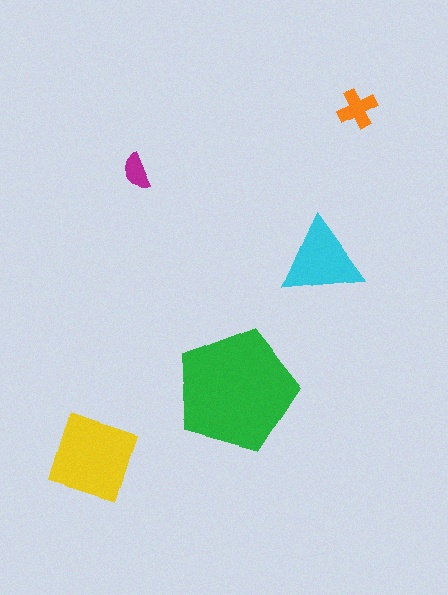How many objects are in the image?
There are 5 objects in the image.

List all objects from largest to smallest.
The green pentagon, the yellow diamond, the cyan triangle, the orange cross, the magenta semicircle.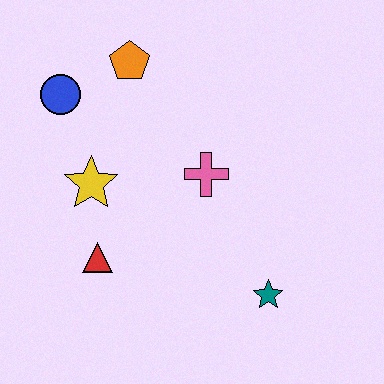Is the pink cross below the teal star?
No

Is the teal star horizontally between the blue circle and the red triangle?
No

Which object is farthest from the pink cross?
The blue circle is farthest from the pink cross.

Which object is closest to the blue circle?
The orange pentagon is closest to the blue circle.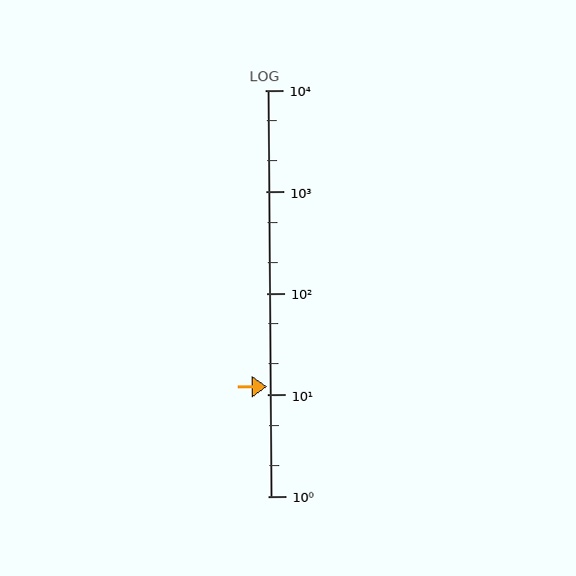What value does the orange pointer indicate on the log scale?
The pointer indicates approximately 12.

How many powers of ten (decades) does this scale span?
The scale spans 4 decades, from 1 to 10000.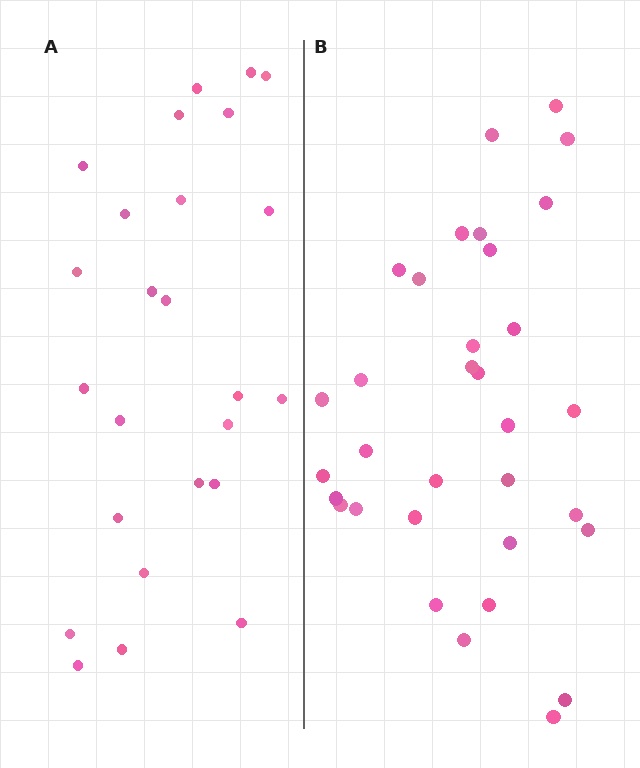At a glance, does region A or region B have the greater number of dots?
Region B (the right region) has more dots.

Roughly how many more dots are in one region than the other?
Region B has roughly 8 or so more dots than region A.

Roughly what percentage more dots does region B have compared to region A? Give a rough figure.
About 30% more.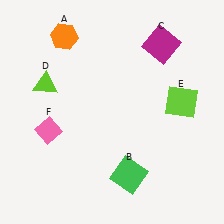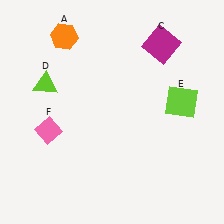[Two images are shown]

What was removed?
The green square (B) was removed in Image 2.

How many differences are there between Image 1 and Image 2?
There is 1 difference between the two images.